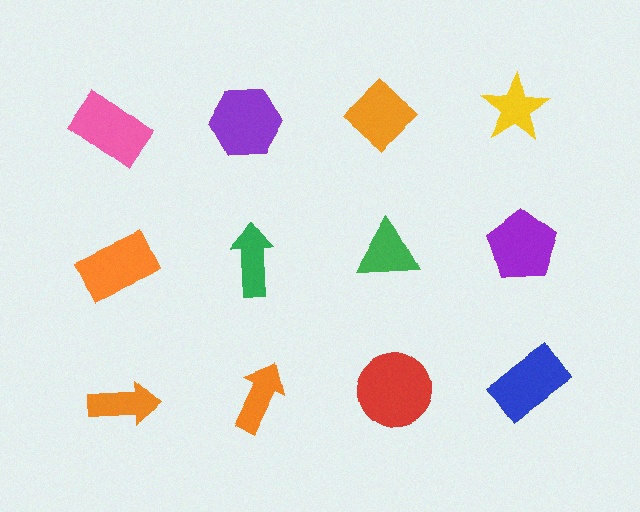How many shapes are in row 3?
4 shapes.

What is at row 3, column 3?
A red circle.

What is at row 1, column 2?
A purple hexagon.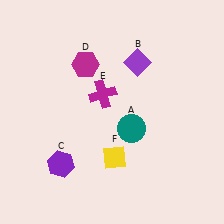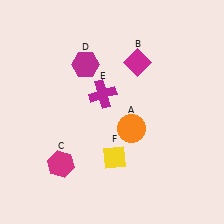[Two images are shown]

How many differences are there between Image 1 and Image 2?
There are 3 differences between the two images.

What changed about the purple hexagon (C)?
In Image 1, C is purple. In Image 2, it changed to magenta.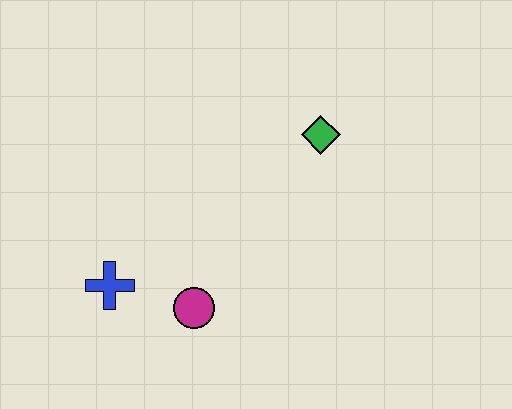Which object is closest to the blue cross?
The magenta circle is closest to the blue cross.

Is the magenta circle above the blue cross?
No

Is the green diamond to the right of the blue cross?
Yes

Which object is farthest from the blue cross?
The green diamond is farthest from the blue cross.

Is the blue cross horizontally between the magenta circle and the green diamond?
No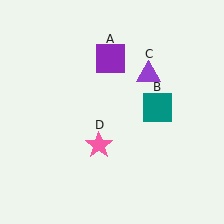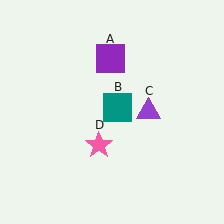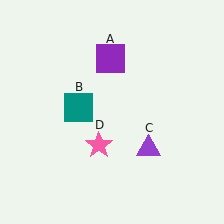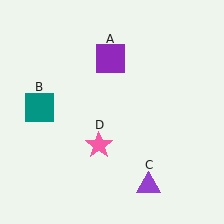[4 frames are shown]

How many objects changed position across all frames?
2 objects changed position: teal square (object B), purple triangle (object C).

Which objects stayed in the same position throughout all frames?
Purple square (object A) and pink star (object D) remained stationary.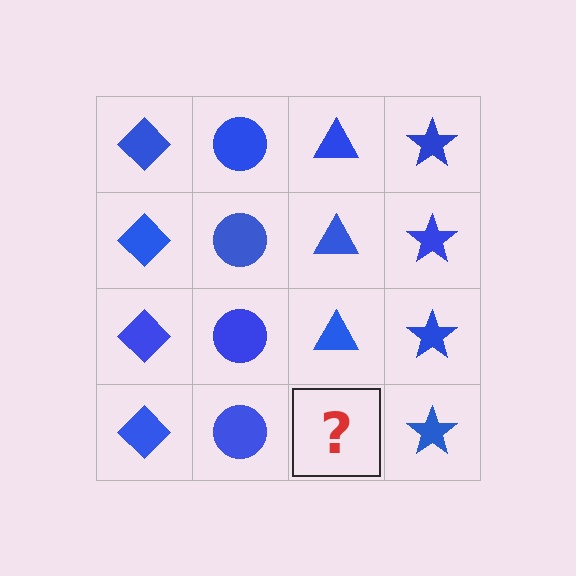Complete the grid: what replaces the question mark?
The question mark should be replaced with a blue triangle.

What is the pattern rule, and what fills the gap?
The rule is that each column has a consistent shape. The gap should be filled with a blue triangle.